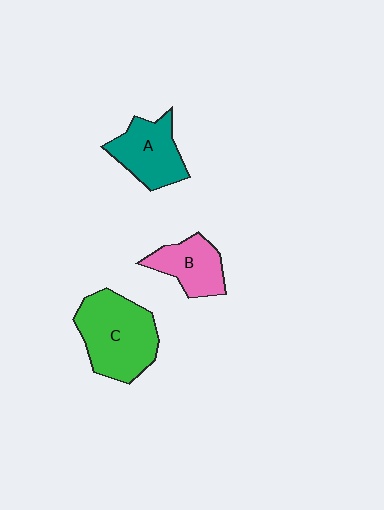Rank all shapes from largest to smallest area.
From largest to smallest: C (green), A (teal), B (pink).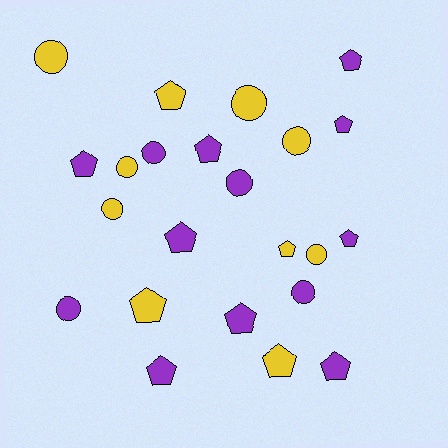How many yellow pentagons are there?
There are 4 yellow pentagons.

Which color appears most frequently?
Purple, with 13 objects.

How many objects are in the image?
There are 23 objects.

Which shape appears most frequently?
Pentagon, with 13 objects.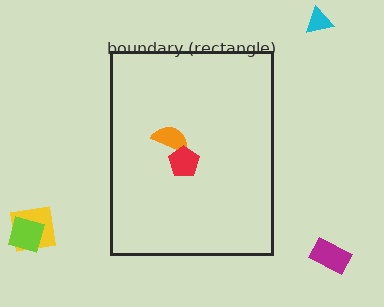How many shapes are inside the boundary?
2 inside, 4 outside.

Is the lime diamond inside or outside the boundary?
Outside.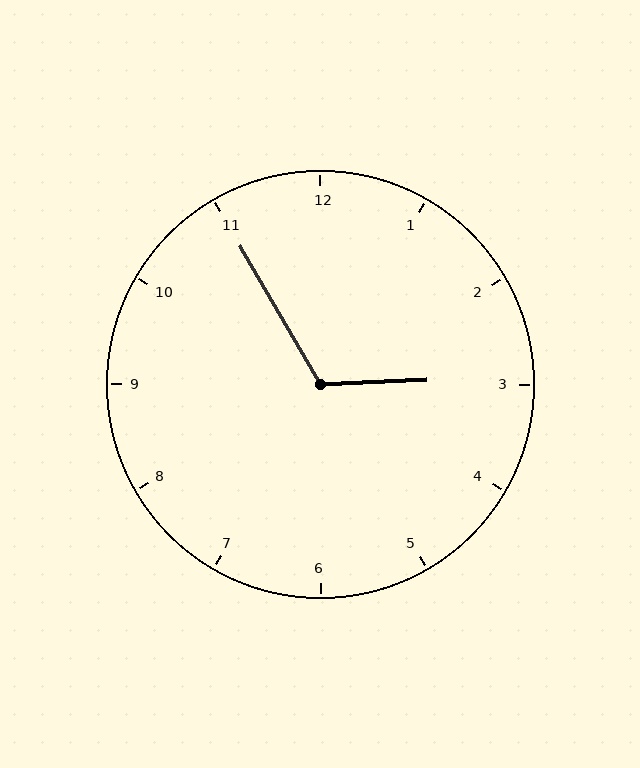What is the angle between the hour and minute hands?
Approximately 118 degrees.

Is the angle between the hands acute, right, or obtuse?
It is obtuse.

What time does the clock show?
2:55.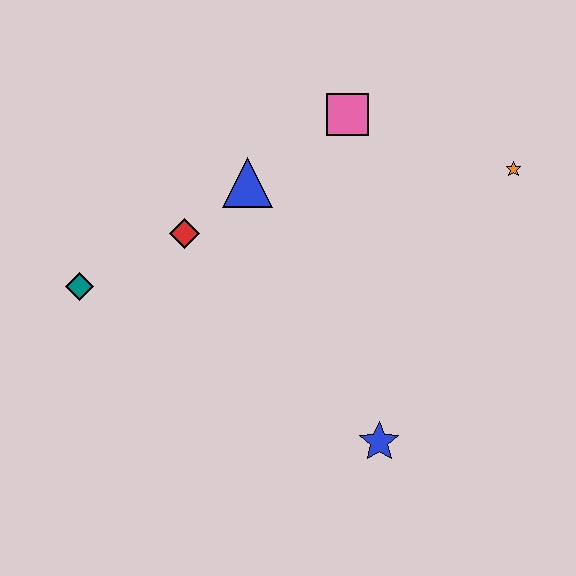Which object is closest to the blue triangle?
The red diamond is closest to the blue triangle.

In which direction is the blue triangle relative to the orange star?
The blue triangle is to the left of the orange star.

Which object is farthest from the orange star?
The teal diamond is farthest from the orange star.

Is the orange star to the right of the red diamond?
Yes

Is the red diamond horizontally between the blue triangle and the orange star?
No